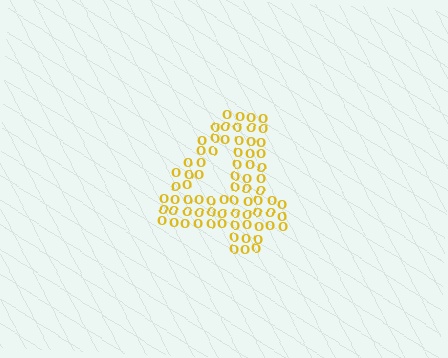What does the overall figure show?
The overall figure shows the digit 4.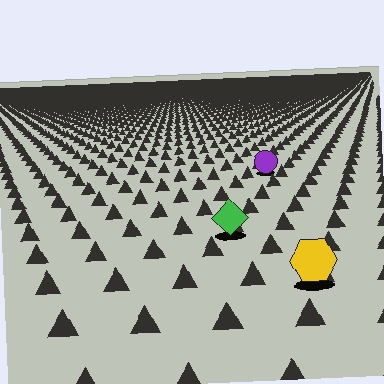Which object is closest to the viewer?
The yellow hexagon is closest. The texture marks near it are larger and more spread out.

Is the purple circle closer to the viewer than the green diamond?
No. The green diamond is closer — you can tell from the texture gradient: the ground texture is coarser near it.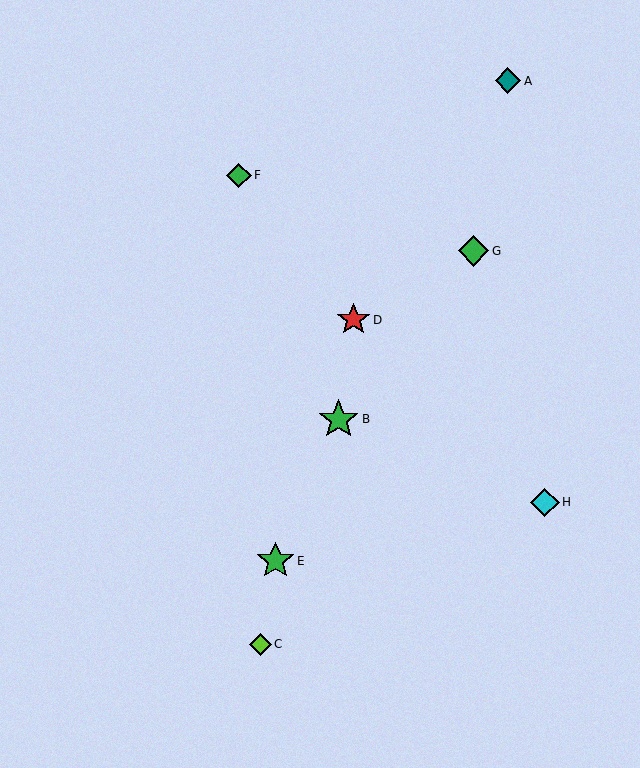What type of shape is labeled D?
Shape D is a red star.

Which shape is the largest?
The green star (labeled B) is the largest.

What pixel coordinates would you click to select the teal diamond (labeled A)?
Click at (508, 81) to select the teal diamond A.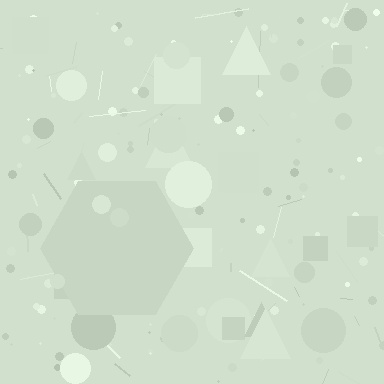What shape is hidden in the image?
A hexagon is hidden in the image.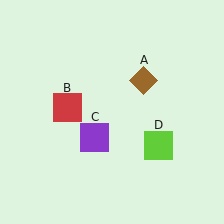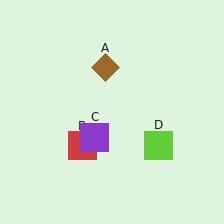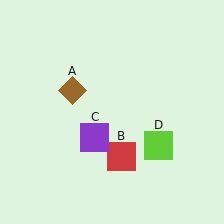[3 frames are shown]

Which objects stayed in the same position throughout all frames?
Purple square (object C) and lime square (object D) remained stationary.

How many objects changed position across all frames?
2 objects changed position: brown diamond (object A), red square (object B).